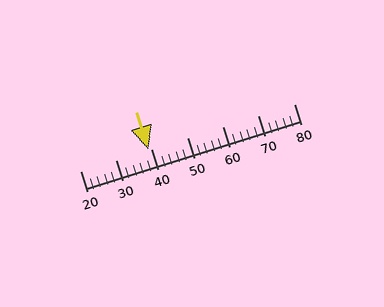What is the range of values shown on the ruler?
The ruler shows values from 20 to 80.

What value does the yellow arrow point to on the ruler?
The yellow arrow points to approximately 39.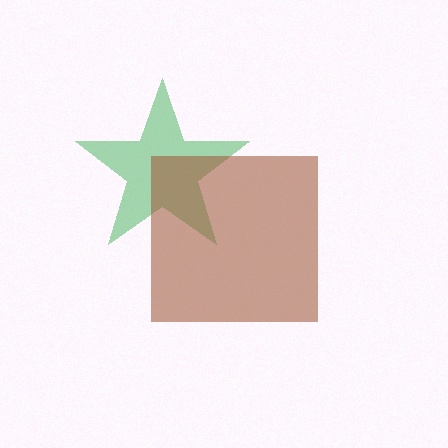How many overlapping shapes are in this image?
There are 2 overlapping shapes in the image.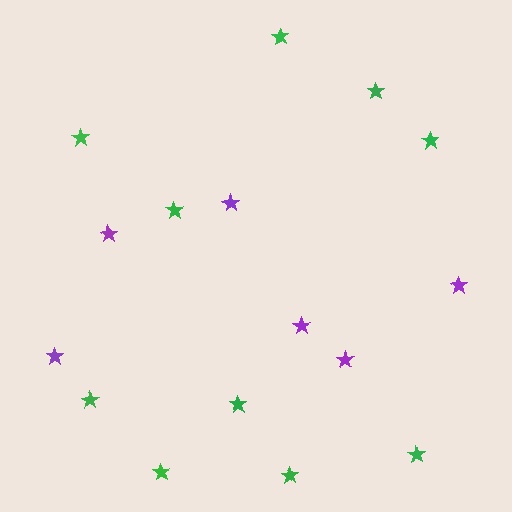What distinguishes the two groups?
There are 2 groups: one group of purple stars (6) and one group of green stars (10).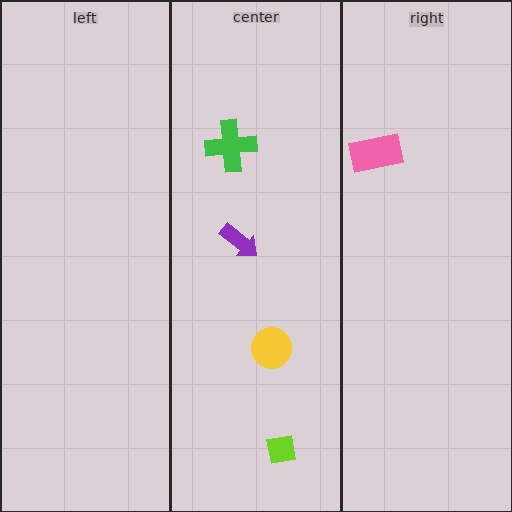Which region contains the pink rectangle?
The right region.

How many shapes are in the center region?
4.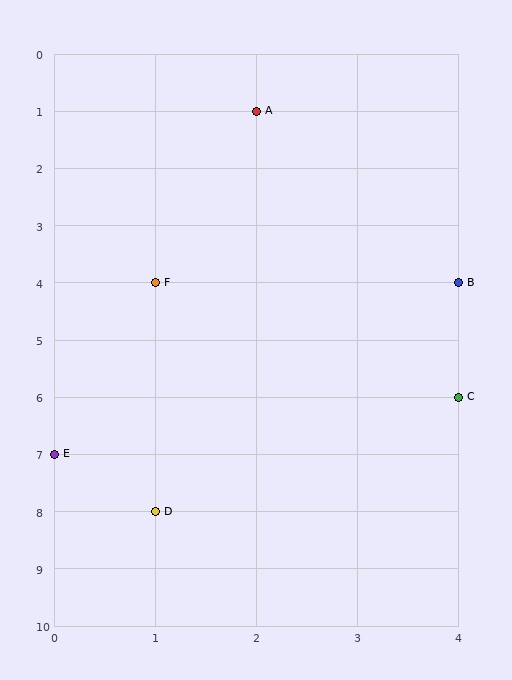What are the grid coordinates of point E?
Point E is at grid coordinates (0, 7).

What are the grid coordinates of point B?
Point B is at grid coordinates (4, 4).